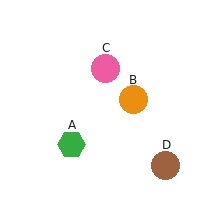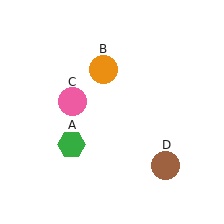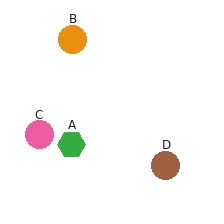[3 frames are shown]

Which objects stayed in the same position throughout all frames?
Green hexagon (object A) and brown circle (object D) remained stationary.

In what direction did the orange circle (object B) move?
The orange circle (object B) moved up and to the left.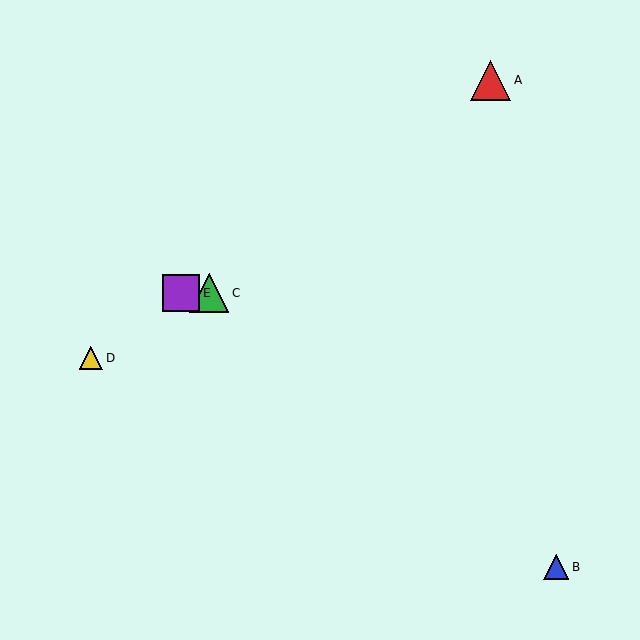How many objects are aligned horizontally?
2 objects (C, E) are aligned horizontally.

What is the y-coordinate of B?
Object B is at y≈567.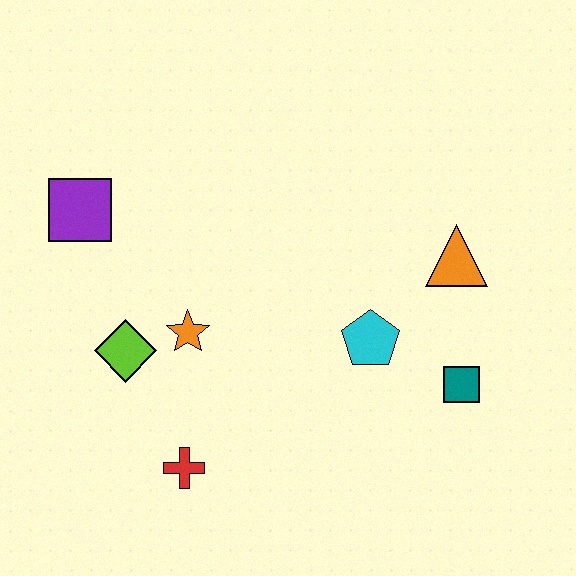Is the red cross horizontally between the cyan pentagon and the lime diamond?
Yes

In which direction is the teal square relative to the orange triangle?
The teal square is below the orange triangle.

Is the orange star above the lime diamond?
Yes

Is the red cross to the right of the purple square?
Yes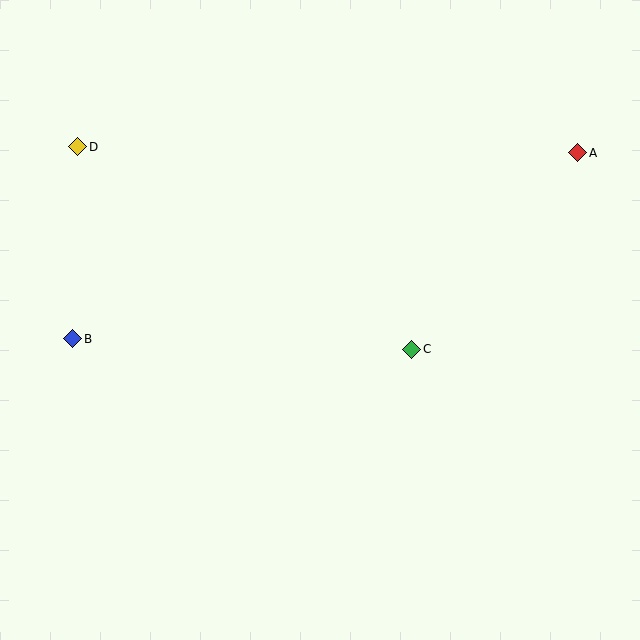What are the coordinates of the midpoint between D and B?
The midpoint between D and B is at (75, 243).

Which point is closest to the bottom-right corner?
Point C is closest to the bottom-right corner.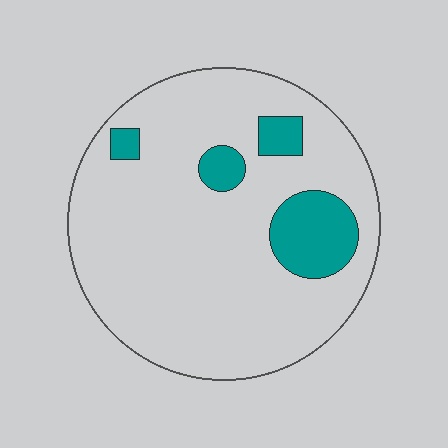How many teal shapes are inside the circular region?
4.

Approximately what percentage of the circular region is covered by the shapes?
Approximately 15%.